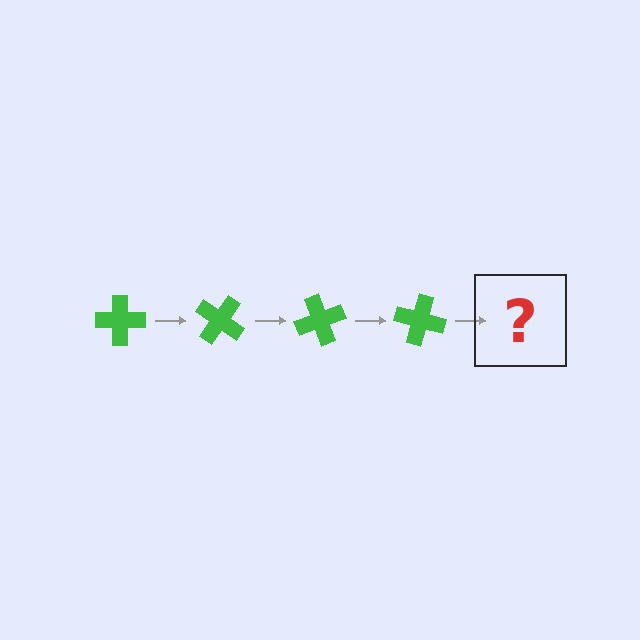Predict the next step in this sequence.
The next step is a green cross rotated 140 degrees.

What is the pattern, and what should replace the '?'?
The pattern is that the cross rotates 35 degrees each step. The '?' should be a green cross rotated 140 degrees.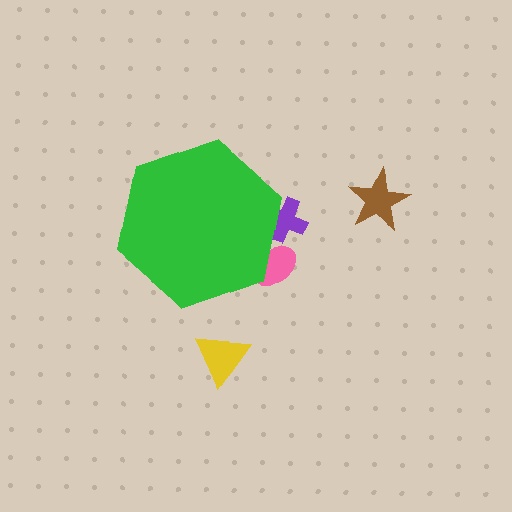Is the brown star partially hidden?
No, the brown star is fully visible.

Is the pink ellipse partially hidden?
Yes, the pink ellipse is partially hidden behind the green hexagon.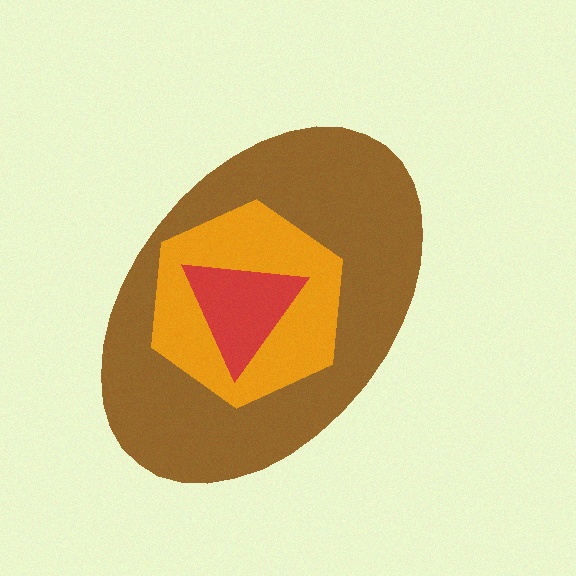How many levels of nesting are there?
3.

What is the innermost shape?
The red triangle.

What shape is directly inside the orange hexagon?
The red triangle.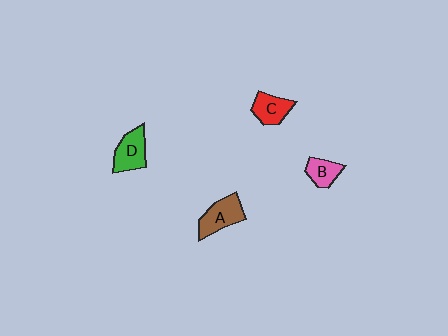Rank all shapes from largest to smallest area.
From largest to smallest: A (brown), D (green), C (red), B (pink).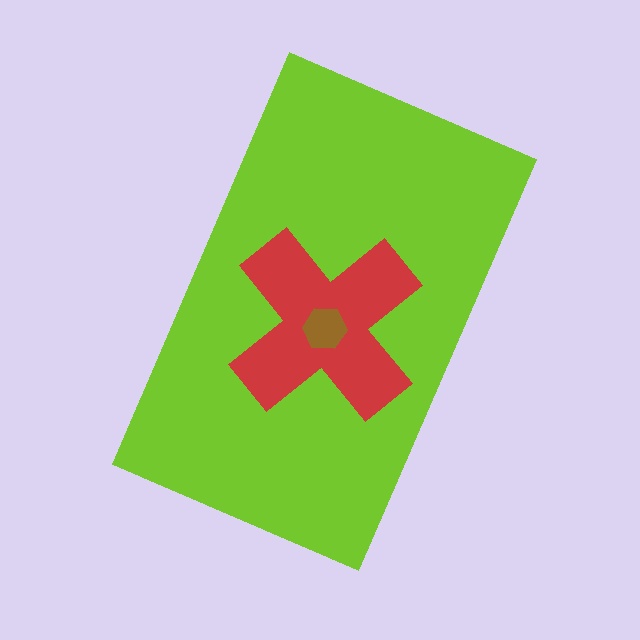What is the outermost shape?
The lime rectangle.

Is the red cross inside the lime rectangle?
Yes.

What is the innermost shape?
The brown hexagon.